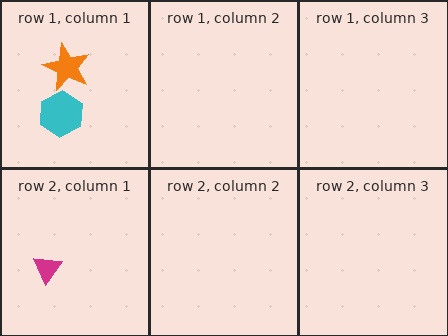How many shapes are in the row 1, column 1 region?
2.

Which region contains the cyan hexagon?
The row 1, column 1 region.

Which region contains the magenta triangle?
The row 2, column 1 region.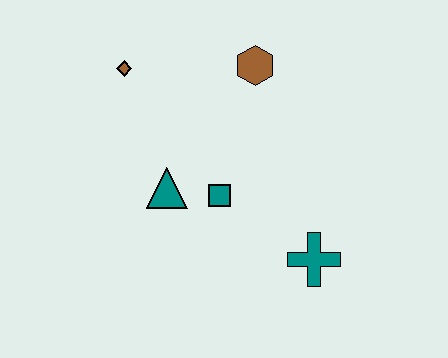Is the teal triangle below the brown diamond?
Yes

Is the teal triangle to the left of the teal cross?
Yes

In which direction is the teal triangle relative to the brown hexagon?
The teal triangle is below the brown hexagon.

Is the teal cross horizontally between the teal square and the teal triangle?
No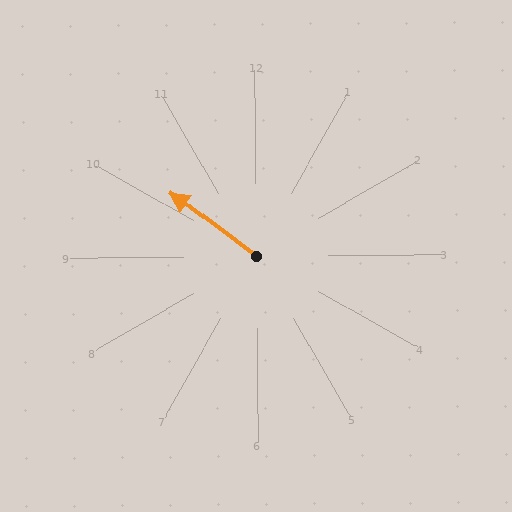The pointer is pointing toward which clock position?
Roughly 10 o'clock.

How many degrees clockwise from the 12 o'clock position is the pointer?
Approximately 307 degrees.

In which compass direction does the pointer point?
Northwest.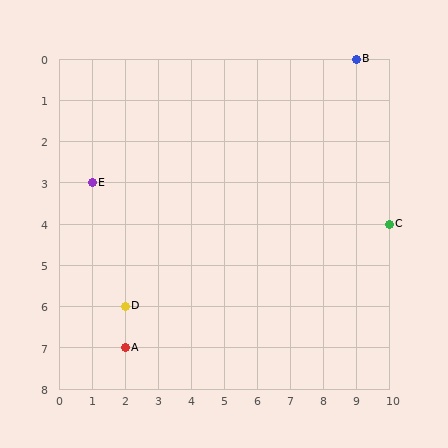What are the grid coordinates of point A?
Point A is at grid coordinates (2, 7).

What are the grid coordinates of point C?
Point C is at grid coordinates (10, 4).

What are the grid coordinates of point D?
Point D is at grid coordinates (2, 6).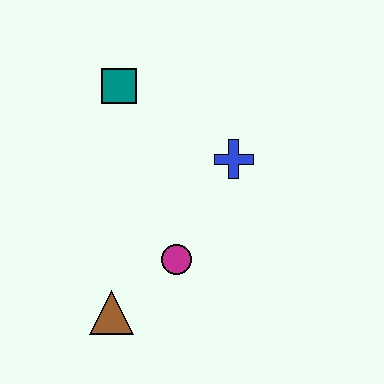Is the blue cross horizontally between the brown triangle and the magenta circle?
No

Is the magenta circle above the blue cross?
No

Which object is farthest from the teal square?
The brown triangle is farthest from the teal square.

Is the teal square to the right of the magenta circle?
No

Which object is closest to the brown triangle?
The magenta circle is closest to the brown triangle.